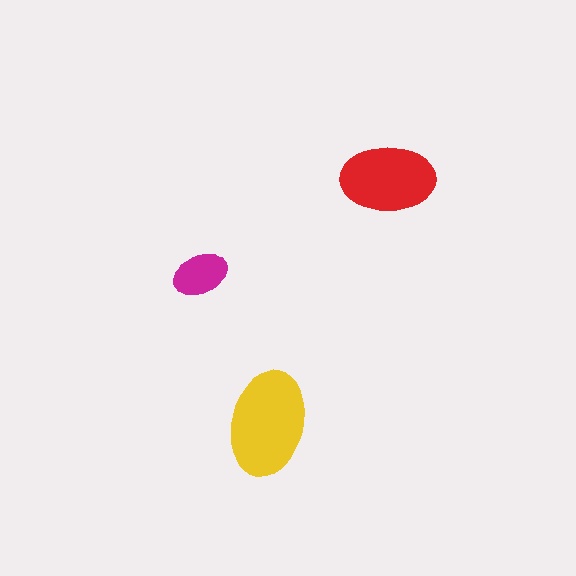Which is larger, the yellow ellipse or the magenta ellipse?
The yellow one.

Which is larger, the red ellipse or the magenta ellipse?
The red one.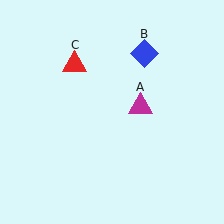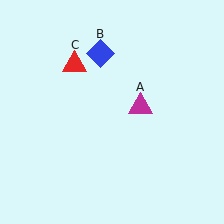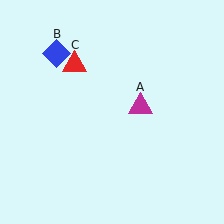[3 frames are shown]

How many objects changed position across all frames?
1 object changed position: blue diamond (object B).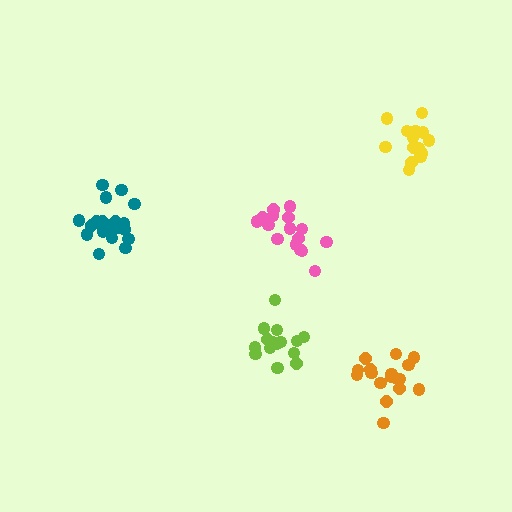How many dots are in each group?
Group 1: 16 dots, Group 2: 16 dots, Group 3: 21 dots, Group 4: 15 dots, Group 5: 17 dots (85 total).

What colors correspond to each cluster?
The clusters are colored: lime, pink, teal, yellow, orange.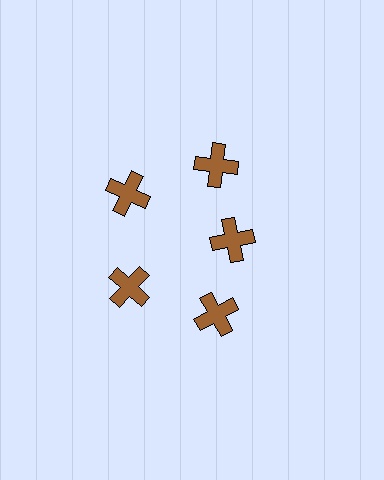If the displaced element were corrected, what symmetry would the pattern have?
It would have 5-fold rotational symmetry — the pattern would map onto itself every 72 degrees.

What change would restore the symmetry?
The symmetry would be restored by moving it outward, back onto the ring so that all 5 crosses sit at equal angles and equal distance from the center.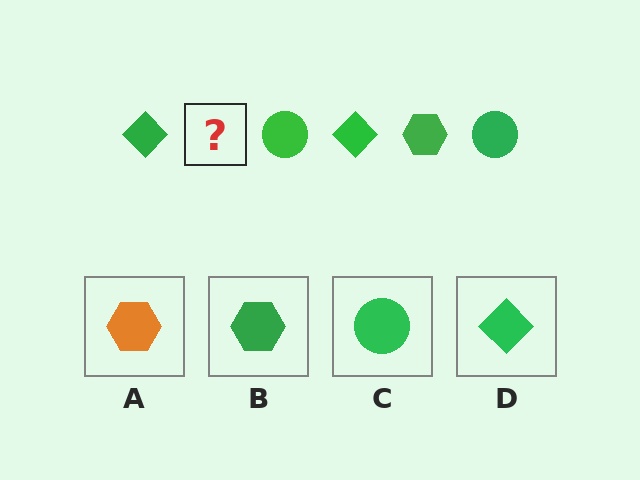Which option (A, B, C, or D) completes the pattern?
B.